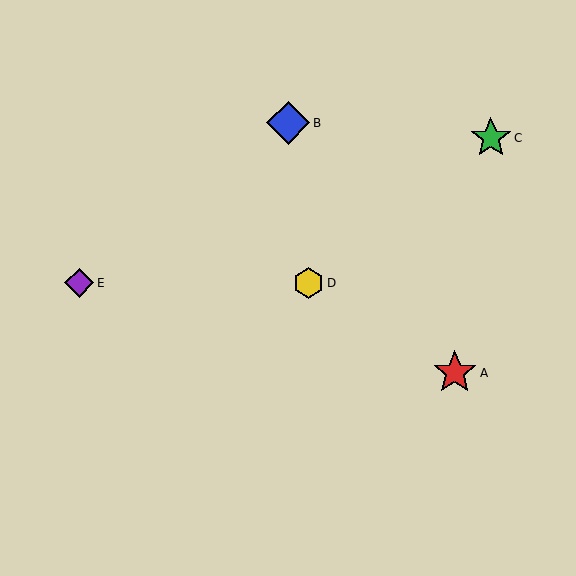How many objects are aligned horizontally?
2 objects (D, E) are aligned horizontally.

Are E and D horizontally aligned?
Yes, both are at y≈283.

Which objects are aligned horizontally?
Objects D, E are aligned horizontally.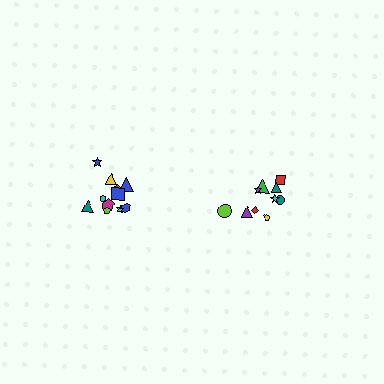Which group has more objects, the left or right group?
The left group.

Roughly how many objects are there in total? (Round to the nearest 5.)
Roughly 20 objects in total.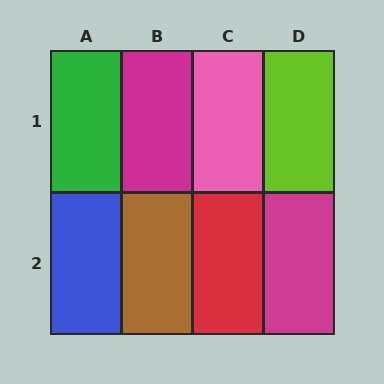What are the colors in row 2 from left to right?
Blue, brown, red, magenta.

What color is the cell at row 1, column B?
Magenta.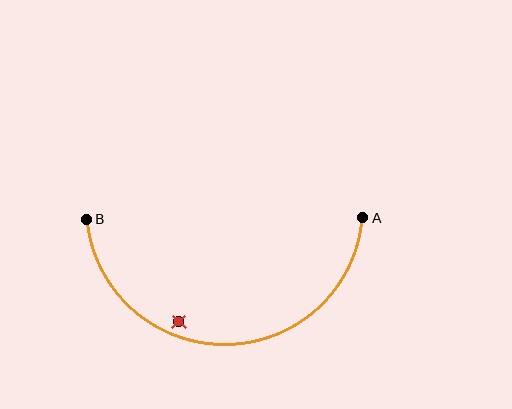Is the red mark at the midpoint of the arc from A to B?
No — the red mark does not lie on the arc at all. It sits slightly inside the curve.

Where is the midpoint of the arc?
The arc midpoint is the point on the curve farthest from the straight line joining A and B. It sits below that line.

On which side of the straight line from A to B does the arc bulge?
The arc bulges below the straight line connecting A and B.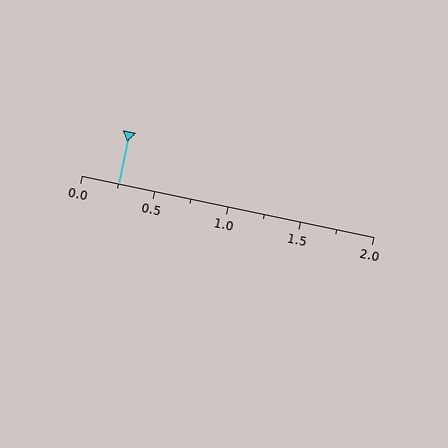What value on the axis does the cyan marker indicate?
The marker indicates approximately 0.25.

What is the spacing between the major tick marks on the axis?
The major ticks are spaced 0.5 apart.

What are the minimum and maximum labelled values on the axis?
The axis runs from 0.0 to 2.0.